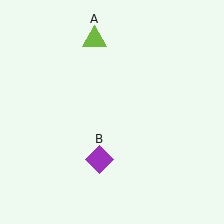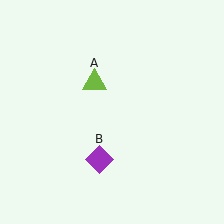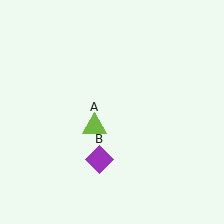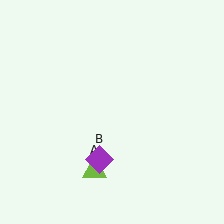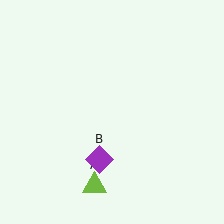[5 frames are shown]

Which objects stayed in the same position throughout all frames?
Purple diamond (object B) remained stationary.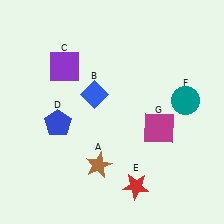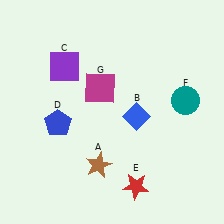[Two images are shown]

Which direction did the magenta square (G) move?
The magenta square (G) moved left.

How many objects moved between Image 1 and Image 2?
2 objects moved between the two images.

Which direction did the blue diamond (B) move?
The blue diamond (B) moved right.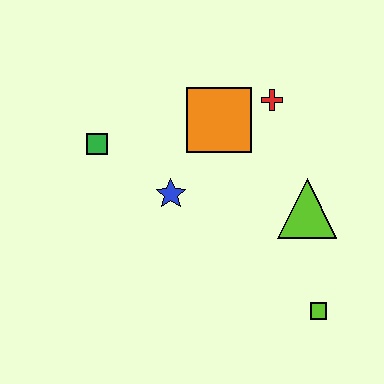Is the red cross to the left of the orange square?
No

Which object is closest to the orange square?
The red cross is closest to the orange square.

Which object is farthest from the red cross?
The lime square is farthest from the red cross.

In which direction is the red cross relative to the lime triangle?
The red cross is above the lime triangle.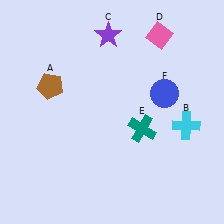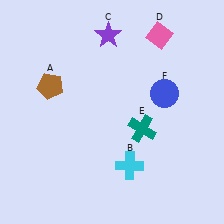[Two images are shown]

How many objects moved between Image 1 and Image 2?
1 object moved between the two images.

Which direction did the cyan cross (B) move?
The cyan cross (B) moved left.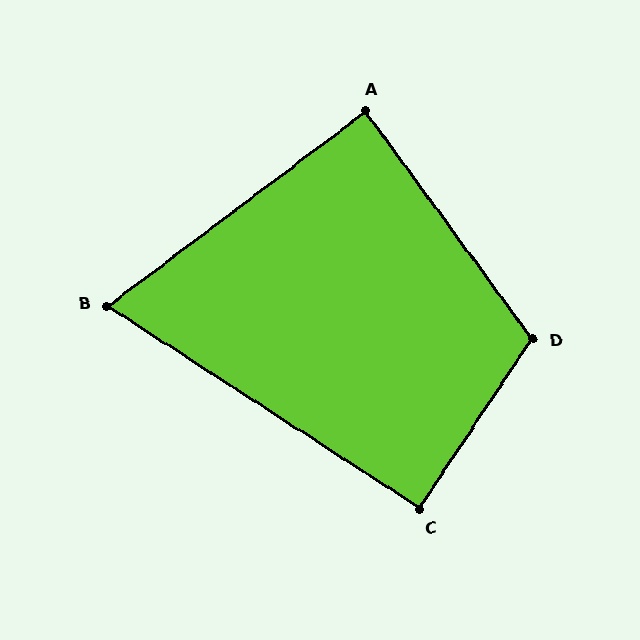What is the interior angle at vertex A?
Approximately 89 degrees (approximately right).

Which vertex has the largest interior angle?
D, at approximately 110 degrees.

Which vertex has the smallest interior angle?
B, at approximately 70 degrees.